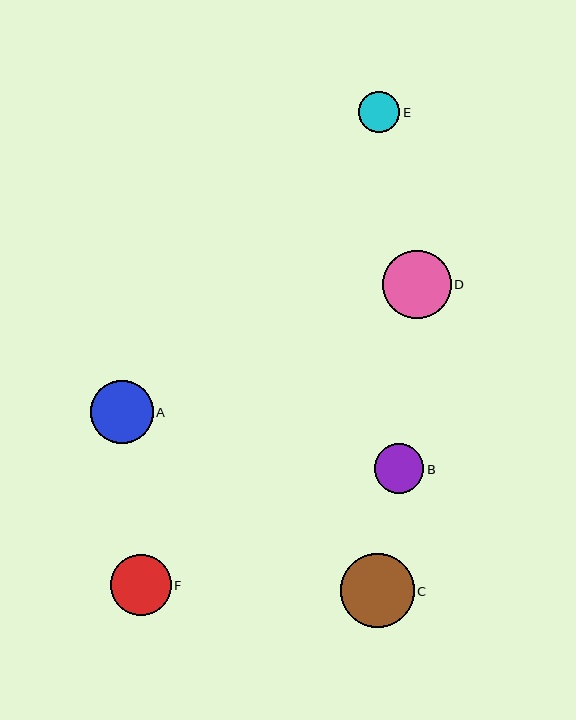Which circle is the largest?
Circle C is the largest with a size of approximately 74 pixels.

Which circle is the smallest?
Circle E is the smallest with a size of approximately 41 pixels.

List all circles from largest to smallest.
From largest to smallest: C, D, A, F, B, E.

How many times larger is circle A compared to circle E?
Circle A is approximately 1.5 times the size of circle E.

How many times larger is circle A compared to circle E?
Circle A is approximately 1.5 times the size of circle E.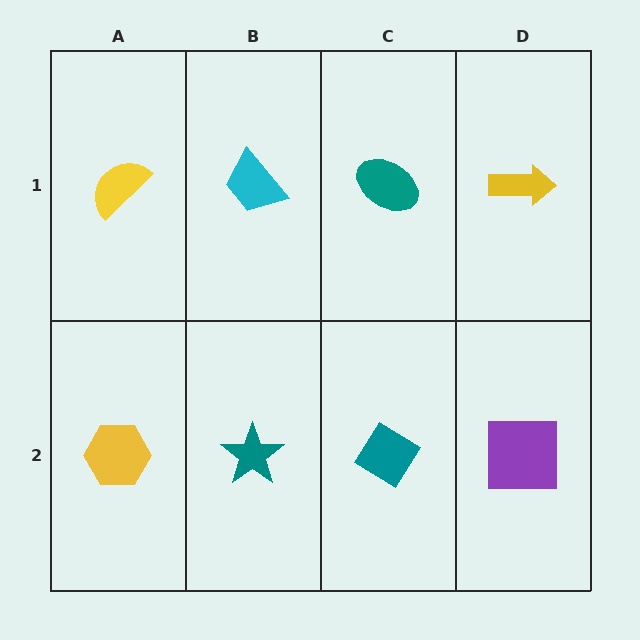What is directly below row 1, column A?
A yellow hexagon.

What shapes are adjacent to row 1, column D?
A purple square (row 2, column D), a teal ellipse (row 1, column C).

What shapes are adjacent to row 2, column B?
A cyan trapezoid (row 1, column B), a yellow hexagon (row 2, column A), a teal diamond (row 2, column C).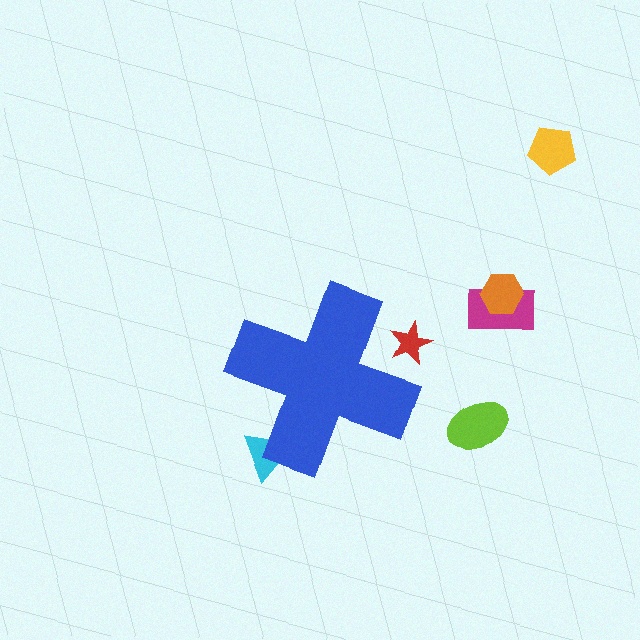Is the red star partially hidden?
Yes, the red star is partially hidden behind the blue cross.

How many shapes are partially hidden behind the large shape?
2 shapes are partially hidden.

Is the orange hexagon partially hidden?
No, the orange hexagon is fully visible.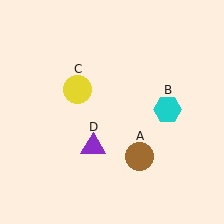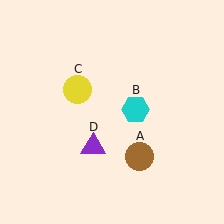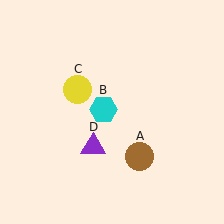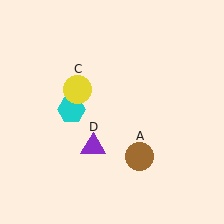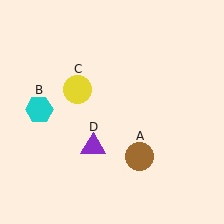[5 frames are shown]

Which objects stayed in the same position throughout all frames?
Brown circle (object A) and yellow circle (object C) and purple triangle (object D) remained stationary.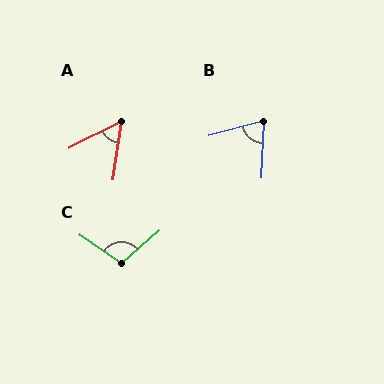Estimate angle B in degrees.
Approximately 72 degrees.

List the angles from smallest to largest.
A (55°), B (72°), C (105°).